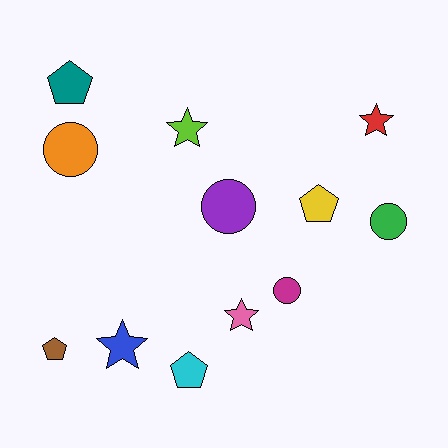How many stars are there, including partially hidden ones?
There are 4 stars.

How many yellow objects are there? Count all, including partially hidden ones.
There is 1 yellow object.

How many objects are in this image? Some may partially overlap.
There are 12 objects.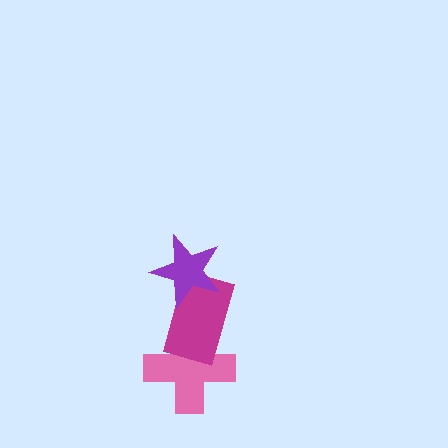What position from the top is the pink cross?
The pink cross is 3rd from the top.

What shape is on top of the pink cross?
The magenta rectangle is on top of the pink cross.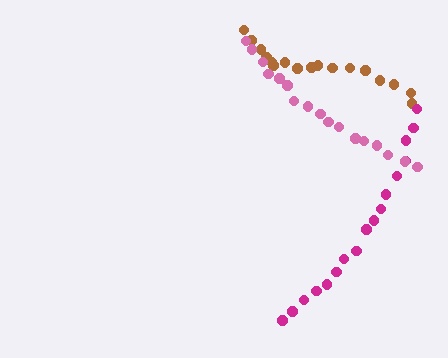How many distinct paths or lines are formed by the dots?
There are 3 distinct paths.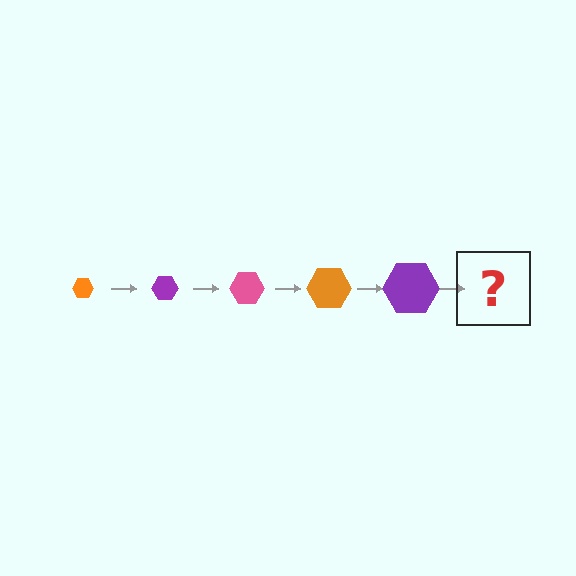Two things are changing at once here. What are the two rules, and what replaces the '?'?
The two rules are that the hexagon grows larger each step and the color cycles through orange, purple, and pink. The '?' should be a pink hexagon, larger than the previous one.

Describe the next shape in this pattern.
It should be a pink hexagon, larger than the previous one.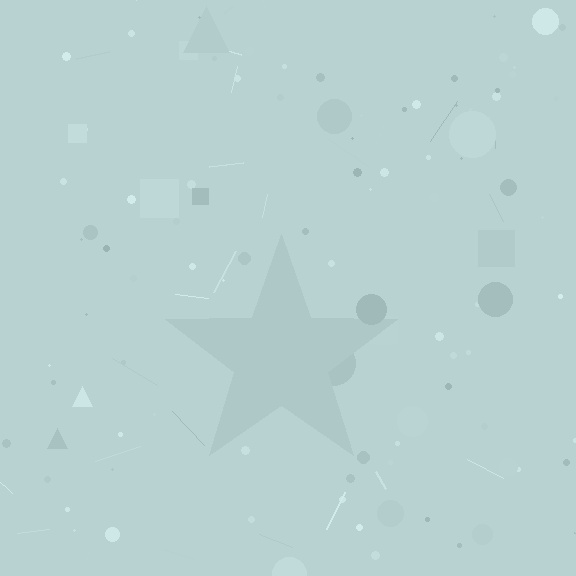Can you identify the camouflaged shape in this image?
The camouflaged shape is a star.